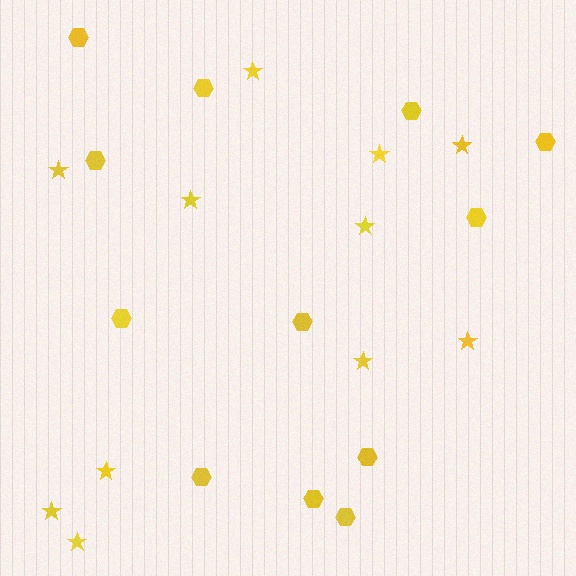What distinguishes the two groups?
There are 2 groups: one group of hexagons (12) and one group of stars (11).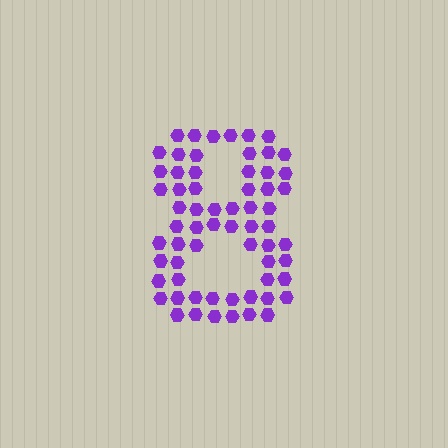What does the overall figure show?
The overall figure shows the digit 8.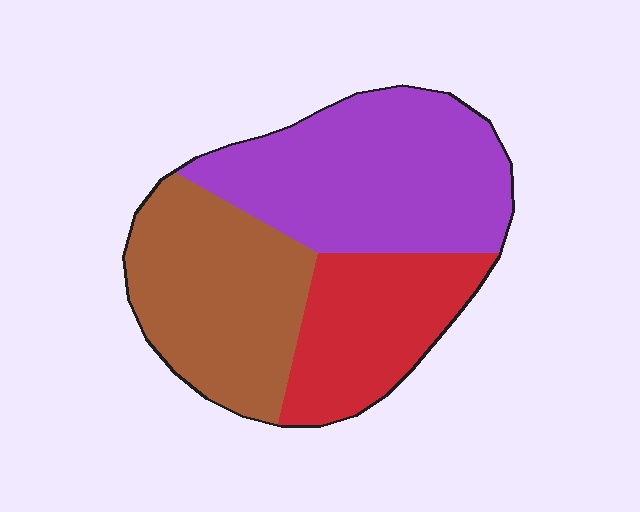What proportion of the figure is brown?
Brown covers 34% of the figure.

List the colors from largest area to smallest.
From largest to smallest: purple, brown, red.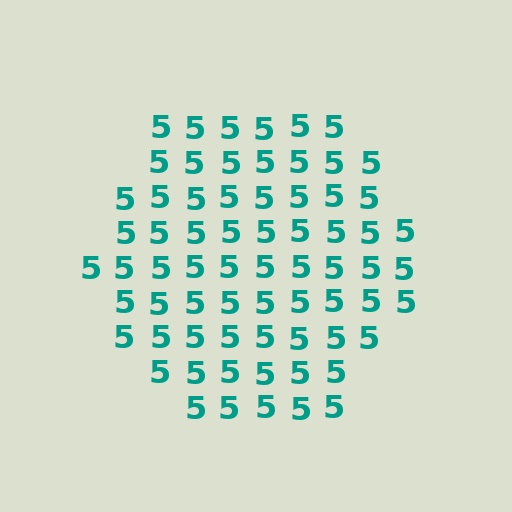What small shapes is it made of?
It is made of small digit 5's.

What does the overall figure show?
The overall figure shows a hexagon.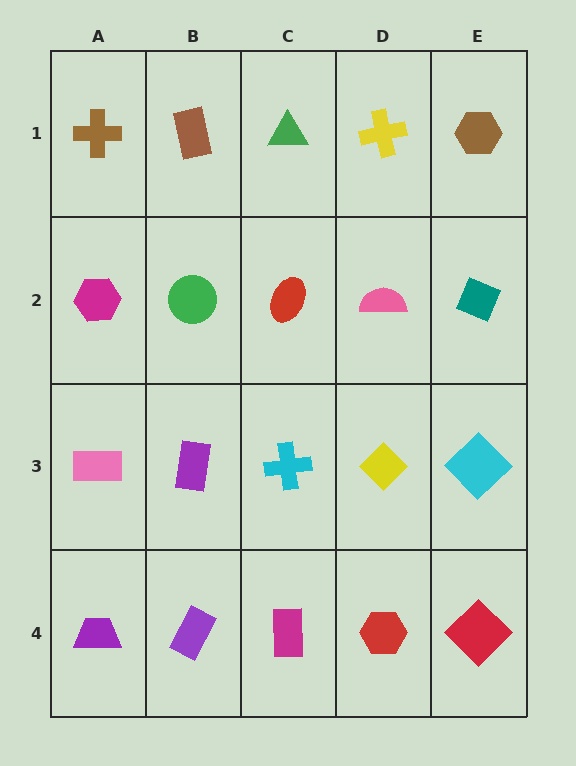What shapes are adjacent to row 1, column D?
A pink semicircle (row 2, column D), a green triangle (row 1, column C), a brown hexagon (row 1, column E).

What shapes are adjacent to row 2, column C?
A green triangle (row 1, column C), a cyan cross (row 3, column C), a green circle (row 2, column B), a pink semicircle (row 2, column D).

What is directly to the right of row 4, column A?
A purple rectangle.